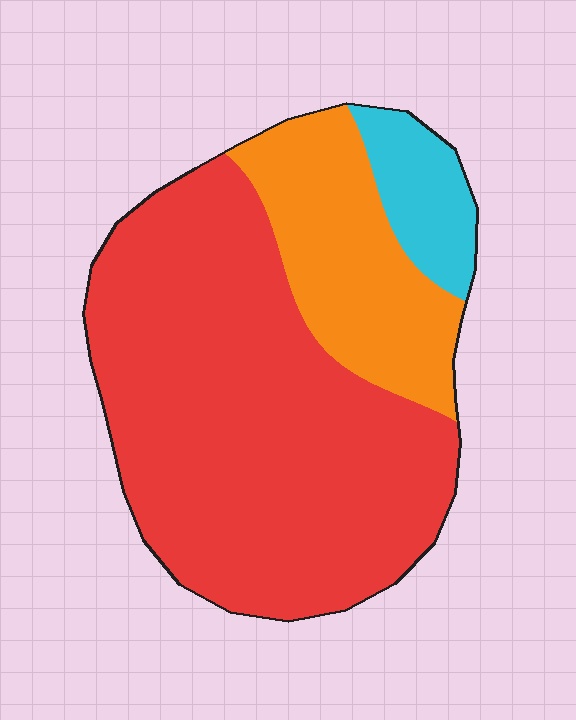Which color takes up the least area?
Cyan, at roughly 10%.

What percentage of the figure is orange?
Orange covers roughly 25% of the figure.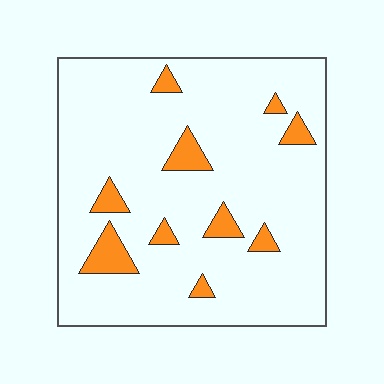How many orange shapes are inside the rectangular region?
10.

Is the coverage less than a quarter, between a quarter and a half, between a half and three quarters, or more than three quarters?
Less than a quarter.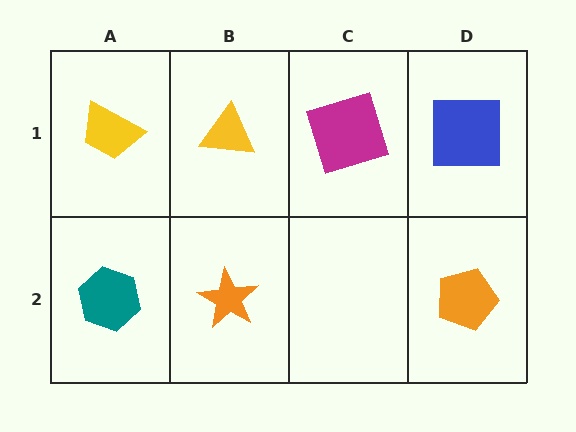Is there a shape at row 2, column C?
No, that cell is empty.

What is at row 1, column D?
A blue square.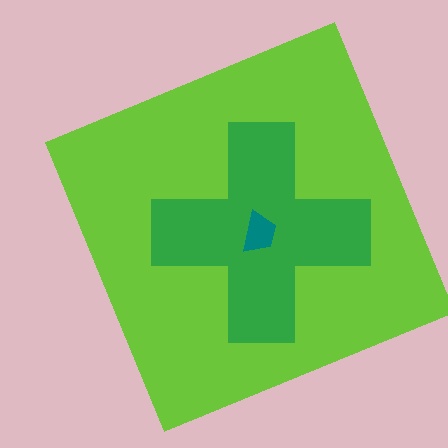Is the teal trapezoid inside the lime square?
Yes.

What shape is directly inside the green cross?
The teal trapezoid.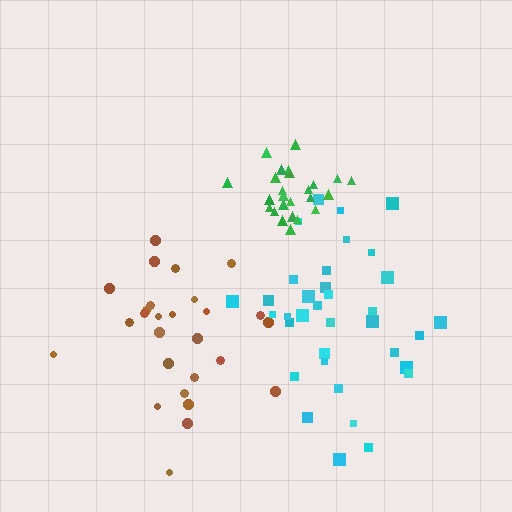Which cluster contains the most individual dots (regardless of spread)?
Cyan (35).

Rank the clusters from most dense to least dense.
green, cyan, brown.